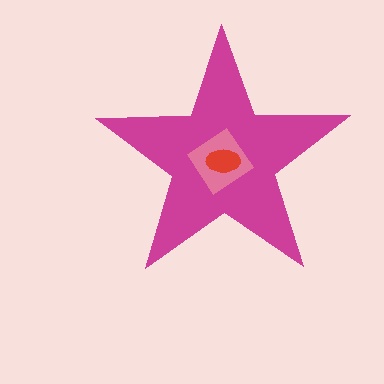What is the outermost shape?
The magenta star.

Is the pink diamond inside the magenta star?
Yes.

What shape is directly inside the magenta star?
The pink diamond.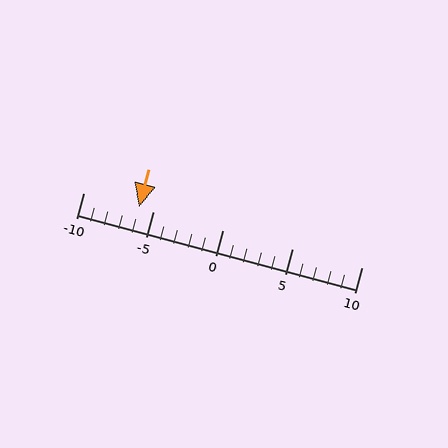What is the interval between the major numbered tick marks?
The major tick marks are spaced 5 units apart.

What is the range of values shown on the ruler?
The ruler shows values from -10 to 10.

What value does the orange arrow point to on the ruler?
The orange arrow points to approximately -6.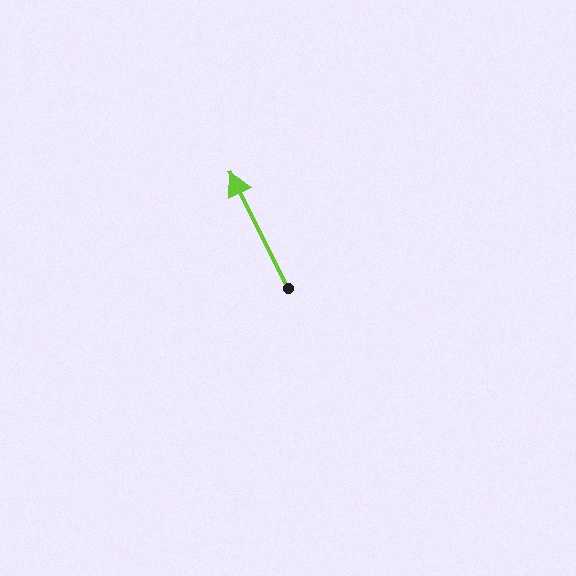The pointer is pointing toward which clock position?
Roughly 11 o'clock.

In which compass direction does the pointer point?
Northwest.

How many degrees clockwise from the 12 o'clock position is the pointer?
Approximately 333 degrees.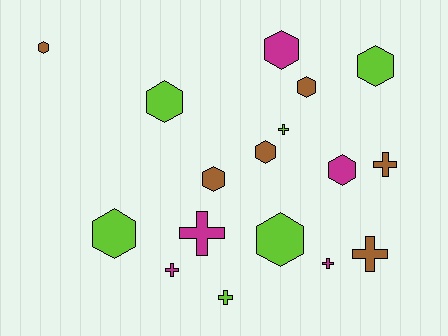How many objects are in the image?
There are 17 objects.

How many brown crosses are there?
There are 2 brown crosses.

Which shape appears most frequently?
Hexagon, with 10 objects.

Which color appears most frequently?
Lime, with 6 objects.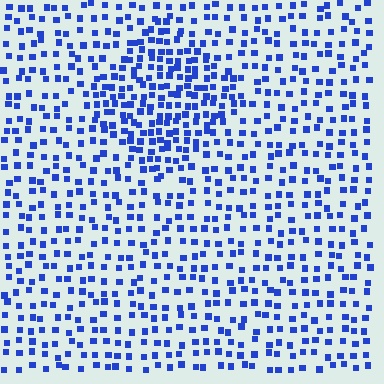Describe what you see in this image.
The image contains small blue elements arranged at two different densities. A diamond-shaped region is visible where the elements are more densely packed than the surrounding area.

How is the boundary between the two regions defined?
The boundary is defined by a change in element density (approximately 1.9x ratio). All elements are the same color, size, and shape.